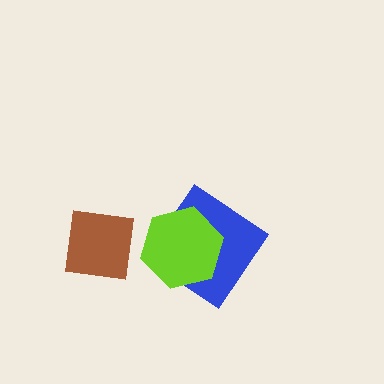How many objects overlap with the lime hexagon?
1 object overlaps with the lime hexagon.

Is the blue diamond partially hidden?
Yes, it is partially covered by another shape.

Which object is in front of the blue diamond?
The lime hexagon is in front of the blue diamond.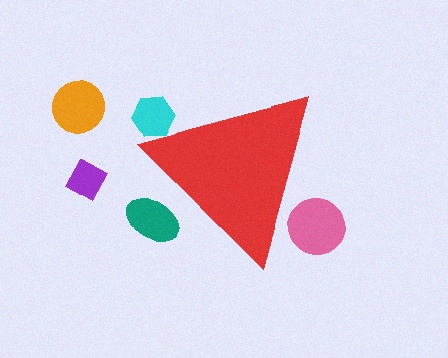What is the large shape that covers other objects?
A red triangle.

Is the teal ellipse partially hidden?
Yes, the teal ellipse is partially hidden behind the red triangle.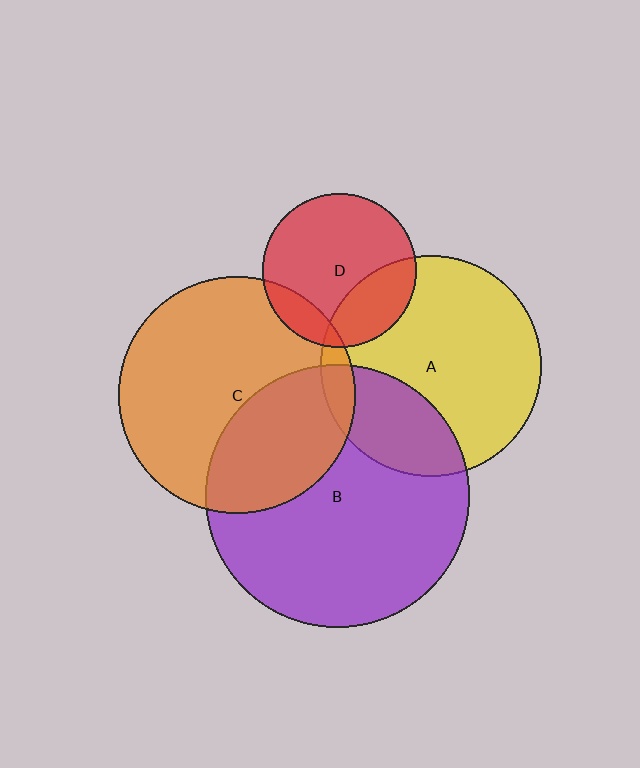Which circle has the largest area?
Circle B (purple).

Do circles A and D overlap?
Yes.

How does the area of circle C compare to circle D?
Approximately 2.4 times.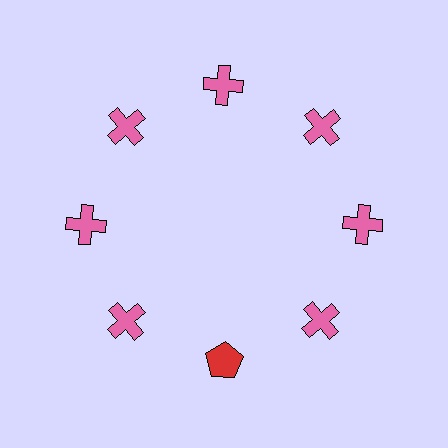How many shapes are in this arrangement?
There are 8 shapes arranged in a ring pattern.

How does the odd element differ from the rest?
It differs in both color (red instead of pink) and shape (pentagon instead of cross).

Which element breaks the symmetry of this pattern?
The red pentagon at roughly the 6 o'clock position breaks the symmetry. All other shapes are pink crosses.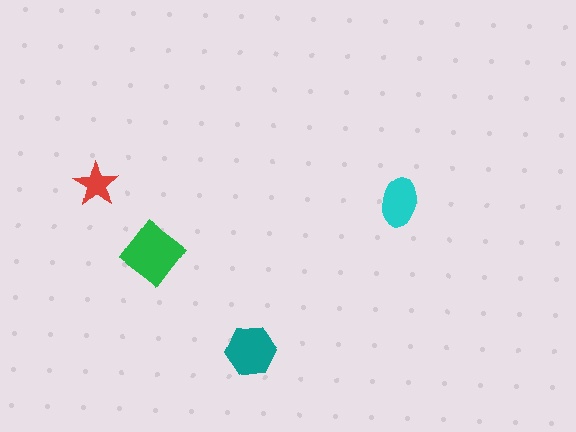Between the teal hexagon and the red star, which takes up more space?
The teal hexagon.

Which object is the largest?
The green diamond.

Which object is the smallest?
The red star.